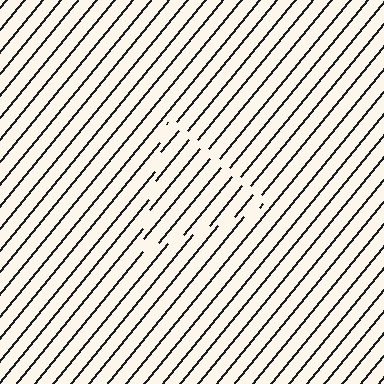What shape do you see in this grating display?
An illusory triangle. The interior of the shape contains the same grating, shifted by half a period — the contour is defined by the phase discontinuity where line-ends from the inner and outer gratings abut.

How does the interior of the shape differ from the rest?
The interior of the shape contains the same grating, shifted by half a period — the contour is defined by the phase discontinuity where line-ends from the inner and outer gratings abut.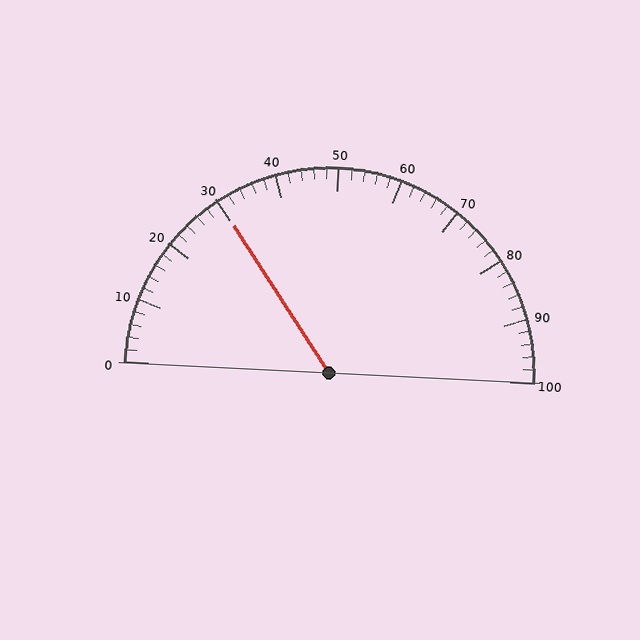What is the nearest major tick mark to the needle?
The nearest major tick mark is 30.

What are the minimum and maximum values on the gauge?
The gauge ranges from 0 to 100.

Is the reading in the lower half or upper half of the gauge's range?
The reading is in the lower half of the range (0 to 100).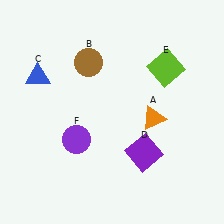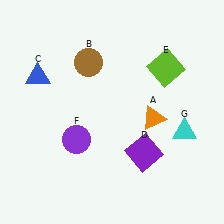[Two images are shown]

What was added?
A cyan triangle (G) was added in Image 2.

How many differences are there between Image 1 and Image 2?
There is 1 difference between the two images.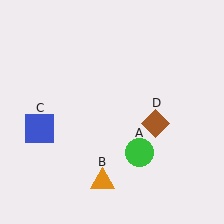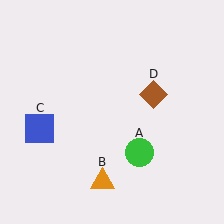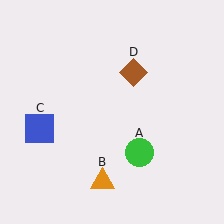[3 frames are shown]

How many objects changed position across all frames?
1 object changed position: brown diamond (object D).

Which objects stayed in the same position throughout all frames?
Green circle (object A) and orange triangle (object B) and blue square (object C) remained stationary.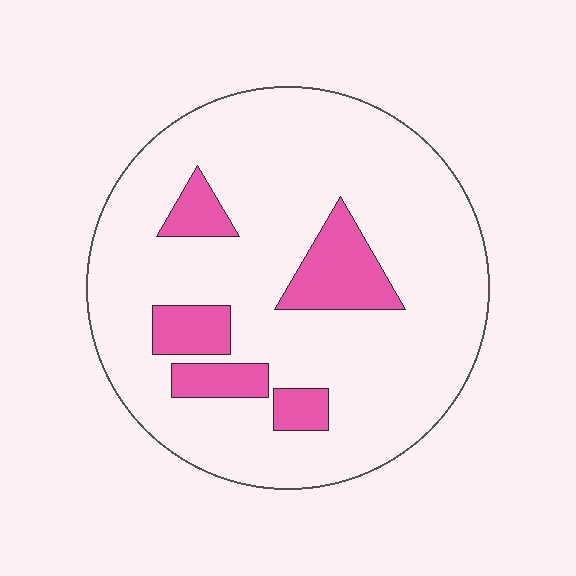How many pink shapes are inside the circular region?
5.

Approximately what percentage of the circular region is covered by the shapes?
Approximately 15%.